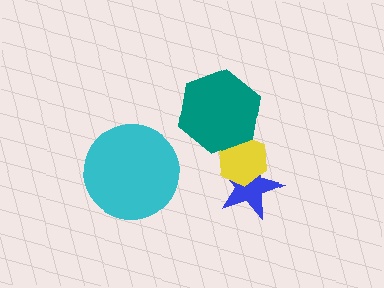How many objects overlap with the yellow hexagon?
2 objects overlap with the yellow hexagon.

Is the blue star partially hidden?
Yes, it is partially covered by another shape.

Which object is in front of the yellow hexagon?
The teal hexagon is in front of the yellow hexagon.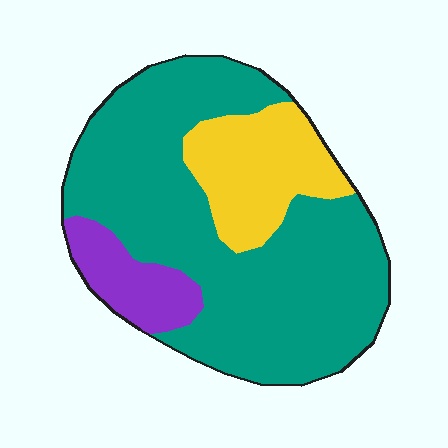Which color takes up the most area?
Teal, at roughly 70%.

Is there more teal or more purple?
Teal.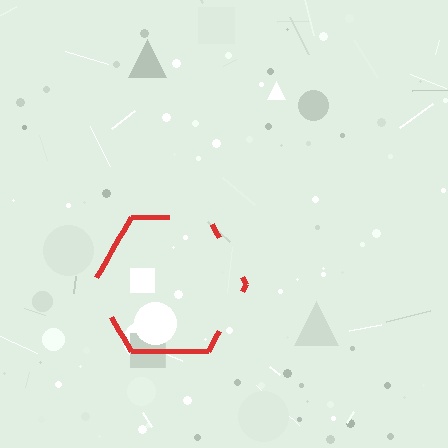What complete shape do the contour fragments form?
The contour fragments form a hexagon.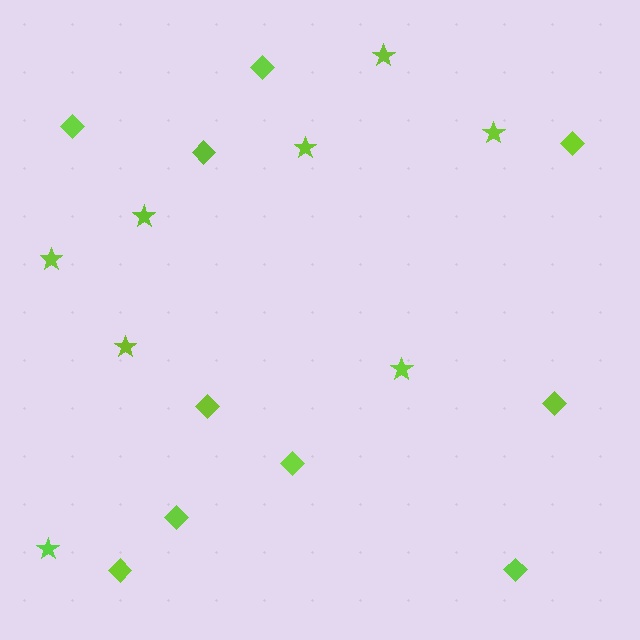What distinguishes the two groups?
There are 2 groups: one group of stars (8) and one group of diamonds (10).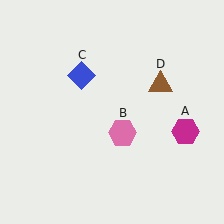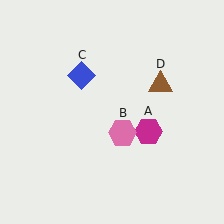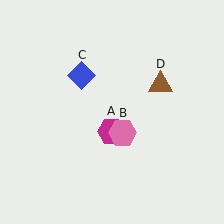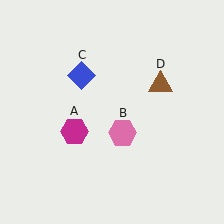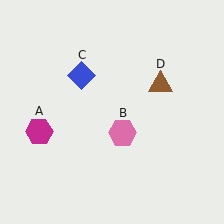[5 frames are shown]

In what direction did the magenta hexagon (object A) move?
The magenta hexagon (object A) moved left.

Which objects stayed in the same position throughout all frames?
Pink hexagon (object B) and blue diamond (object C) and brown triangle (object D) remained stationary.